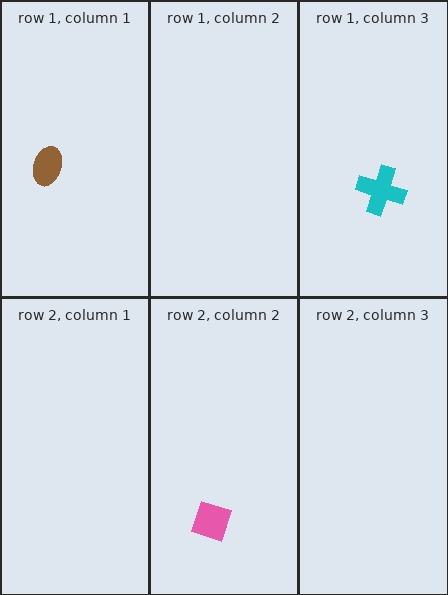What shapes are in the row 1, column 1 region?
The brown ellipse.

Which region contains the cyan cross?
The row 1, column 3 region.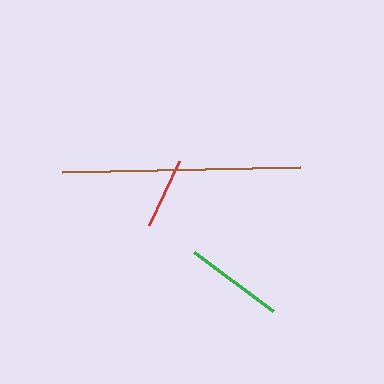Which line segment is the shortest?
The red line is the shortest at approximately 71 pixels.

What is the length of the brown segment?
The brown segment is approximately 238 pixels long.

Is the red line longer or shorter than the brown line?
The brown line is longer than the red line.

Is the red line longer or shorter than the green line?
The green line is longer than the red line.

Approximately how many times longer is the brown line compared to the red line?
The brown line is approximately 3.3 times the length of the red line.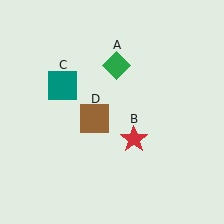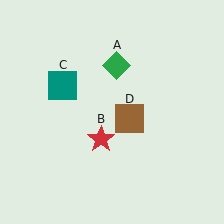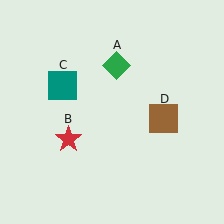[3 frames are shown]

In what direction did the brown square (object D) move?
The brown square (object D) moved right.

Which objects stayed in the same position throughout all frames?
Green diamond (object A) and teal square (object C) remained stationary.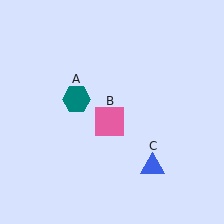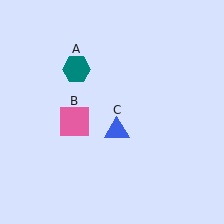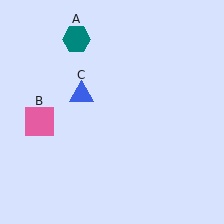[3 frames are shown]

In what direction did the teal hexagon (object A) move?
The teal hexagon (object A) moved up.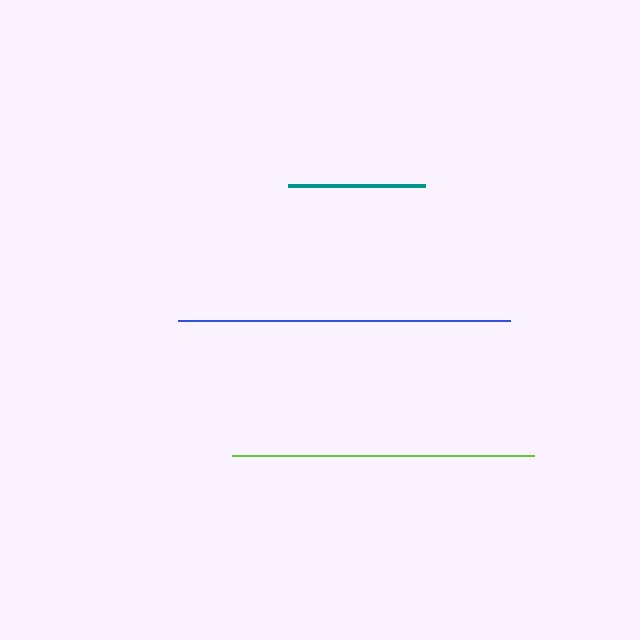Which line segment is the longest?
The blue line is the longest at approximately 333 pixels.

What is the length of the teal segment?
The teal segment is approximately 137 pixels long.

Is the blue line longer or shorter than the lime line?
The blue line is longer than the lime line.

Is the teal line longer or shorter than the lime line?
The lime line is longer than the teal line.